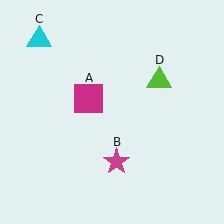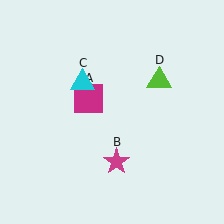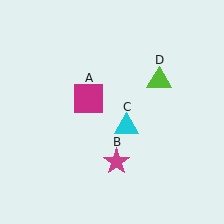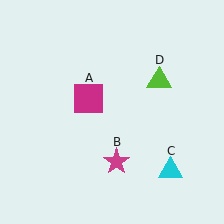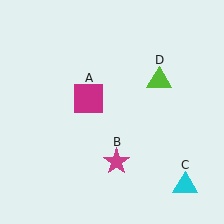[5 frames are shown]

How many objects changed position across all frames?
1 object changed position: cyan triangle (object C).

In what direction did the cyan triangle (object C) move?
The cyan triangle (object C) moved down and to the right.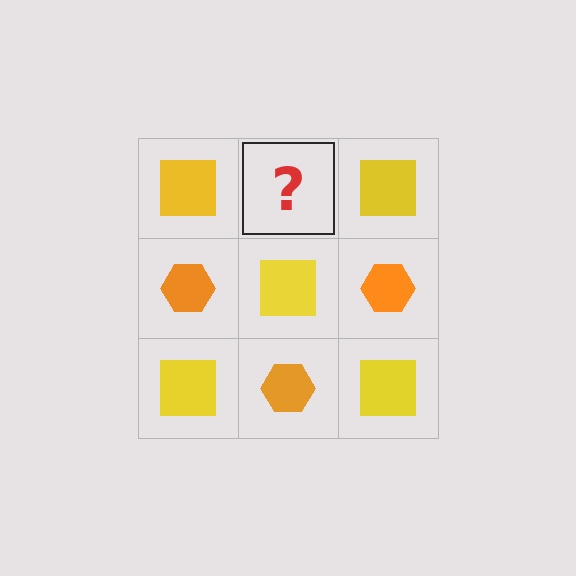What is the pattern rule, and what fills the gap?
The rule is that it alternates yellow square and orange hexagon in a checkerboard pattern. The gap should be filled with an orange hexagon.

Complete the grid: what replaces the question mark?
The question mark should be replaced with an orange hexagon.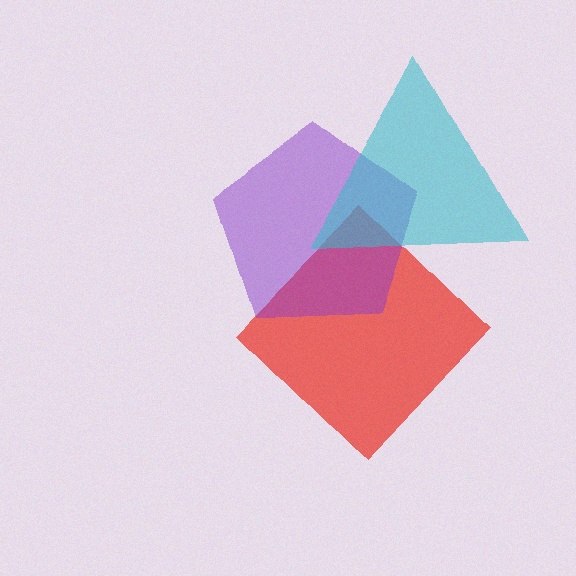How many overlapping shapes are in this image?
There are 3 overlapping shapes in the image.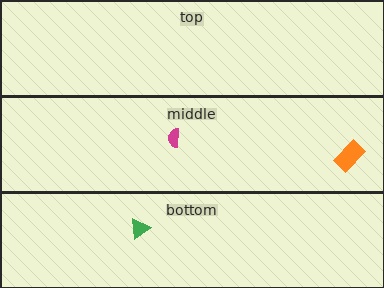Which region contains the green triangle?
The bottom region.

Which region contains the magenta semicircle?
The middle region.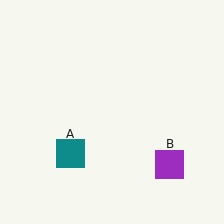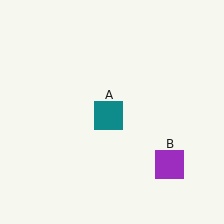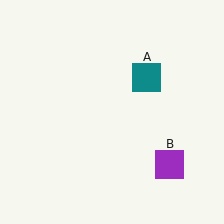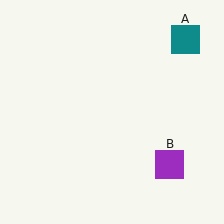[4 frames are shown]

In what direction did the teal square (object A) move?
The teal square (object A) moved up and to the right.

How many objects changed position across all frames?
1 object changed position: teal square (object A).